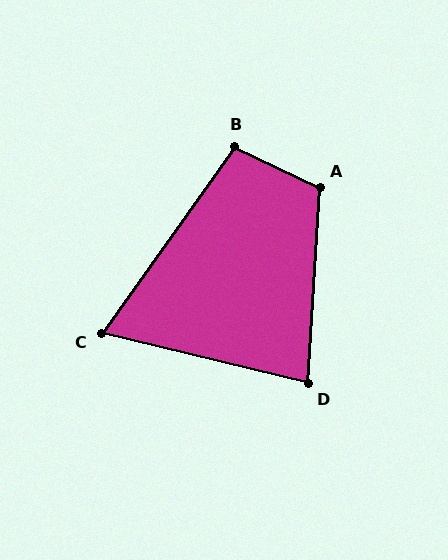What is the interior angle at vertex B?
Approximately 100 degrees (obtuse).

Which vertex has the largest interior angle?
A, at approximately 112 degrees.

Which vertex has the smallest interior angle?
C, at approximately 68 degrees.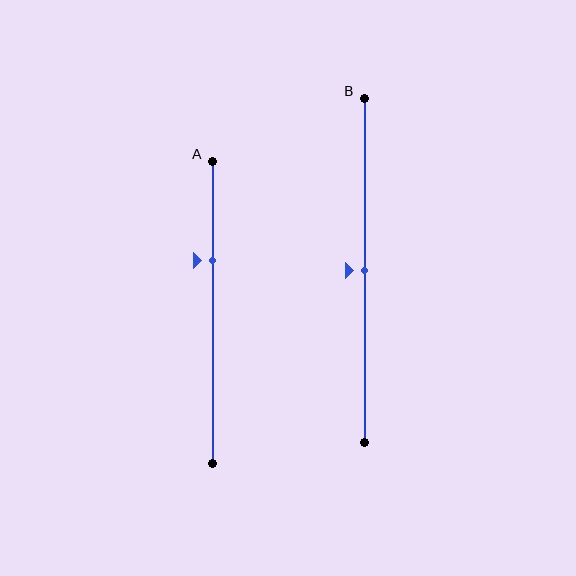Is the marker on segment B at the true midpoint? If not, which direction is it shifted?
Yes, the marker on segment B is at the true midpoint.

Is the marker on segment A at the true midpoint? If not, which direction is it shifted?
No, the marker on segment A is shifted upward by about 17% of the segment length.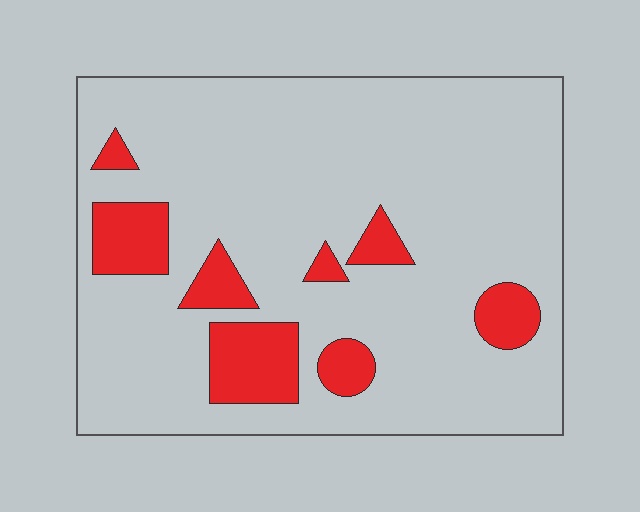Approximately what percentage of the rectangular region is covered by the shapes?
Approximately 15%.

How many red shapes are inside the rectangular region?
8.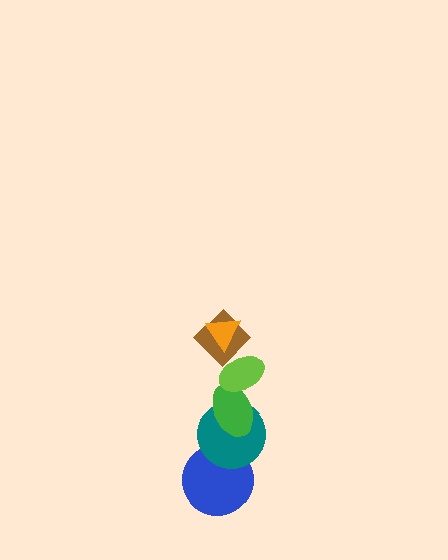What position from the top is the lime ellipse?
The lime ellipse is 3rd from the top.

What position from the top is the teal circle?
The teal circle is 5th from the top.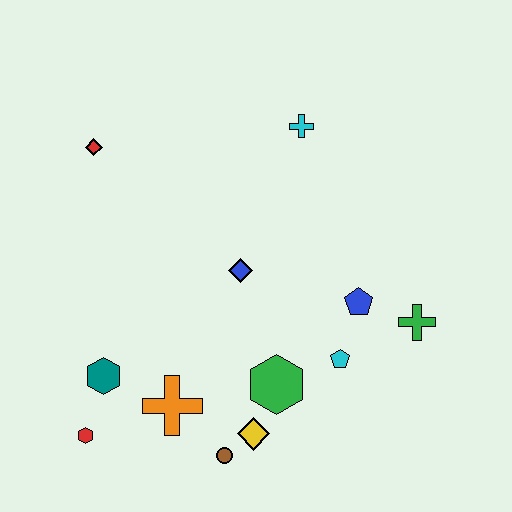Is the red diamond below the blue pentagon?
No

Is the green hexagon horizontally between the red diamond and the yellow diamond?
No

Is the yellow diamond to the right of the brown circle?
Yes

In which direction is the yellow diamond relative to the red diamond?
The yellow diamond is below the red diamond.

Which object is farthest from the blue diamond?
The red hexagon is farthest from the blue diamond.